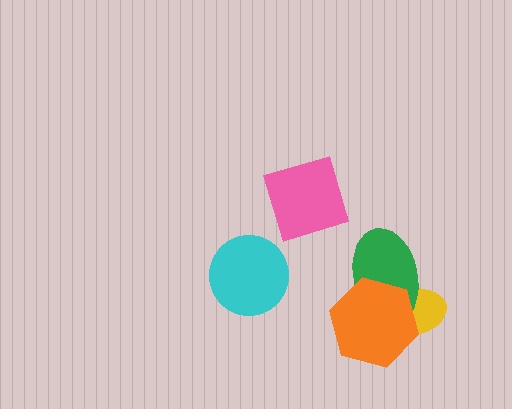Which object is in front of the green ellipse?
The orange hexagon is in front of the green ellipse.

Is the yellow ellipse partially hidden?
Yes, it is partially covered by another shape.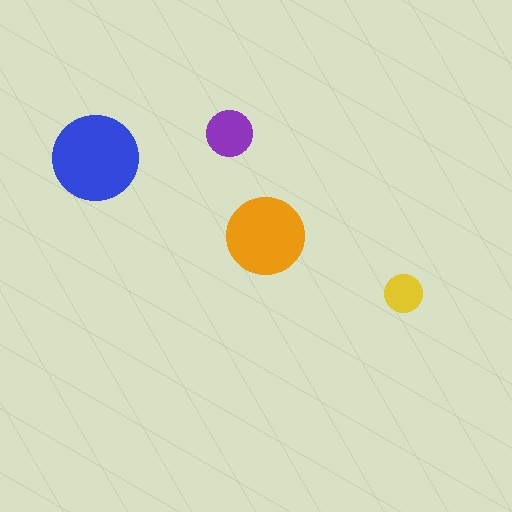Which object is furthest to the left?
The blue circle is leftmost.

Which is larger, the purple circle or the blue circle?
The blue one.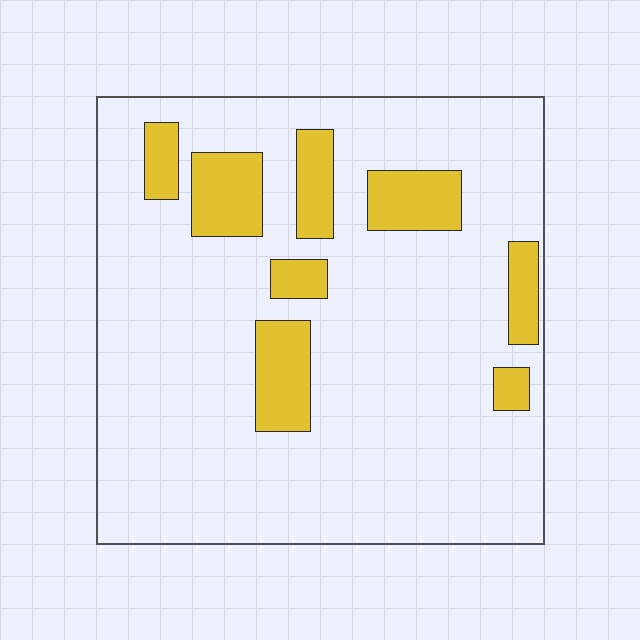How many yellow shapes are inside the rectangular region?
8.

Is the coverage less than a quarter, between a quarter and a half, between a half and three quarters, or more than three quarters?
Less than a quarter.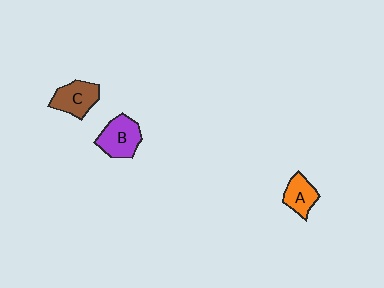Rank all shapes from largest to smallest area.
From largest to smallest: B (purple), C (brown), A (orange).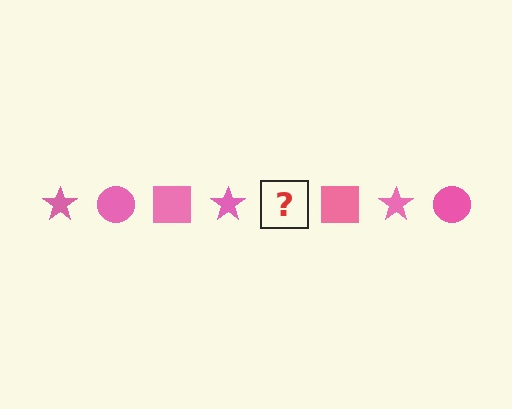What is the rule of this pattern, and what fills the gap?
The rule is that the pattern cycles through star, circle, square shapes in pink. The gap should be filled with a pink circle.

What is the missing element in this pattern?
The missing element is a pink circle.